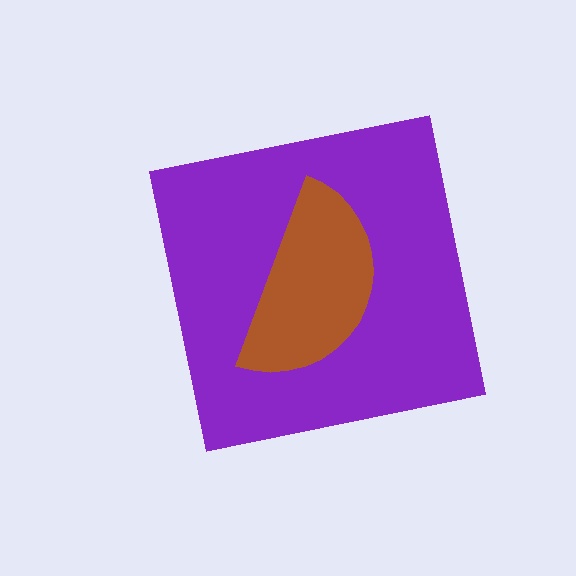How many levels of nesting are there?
2.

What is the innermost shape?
The brown semicircle.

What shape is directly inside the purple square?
The brown semicircle.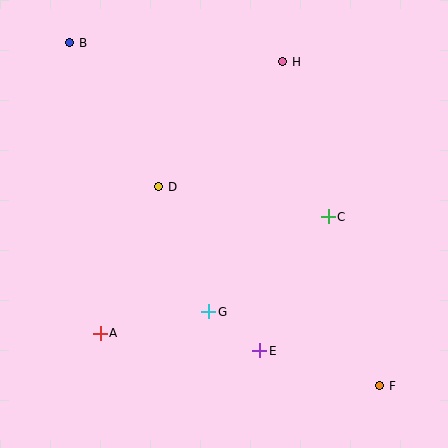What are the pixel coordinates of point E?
Point E is at (260, 351).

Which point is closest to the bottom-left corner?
Point A is closest to the bottom-left corner.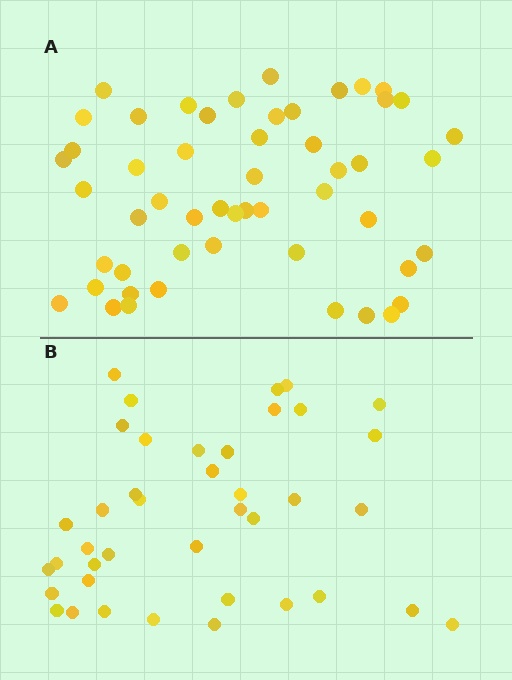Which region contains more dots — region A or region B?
Region A (the top region) has more dots.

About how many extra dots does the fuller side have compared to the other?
Region A has roughly 12 or so more dots than region B.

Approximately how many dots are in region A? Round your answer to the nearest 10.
About 50 dots. (The exact count is 52, which rounds to 50.)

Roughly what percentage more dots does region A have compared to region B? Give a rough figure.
About 30% more.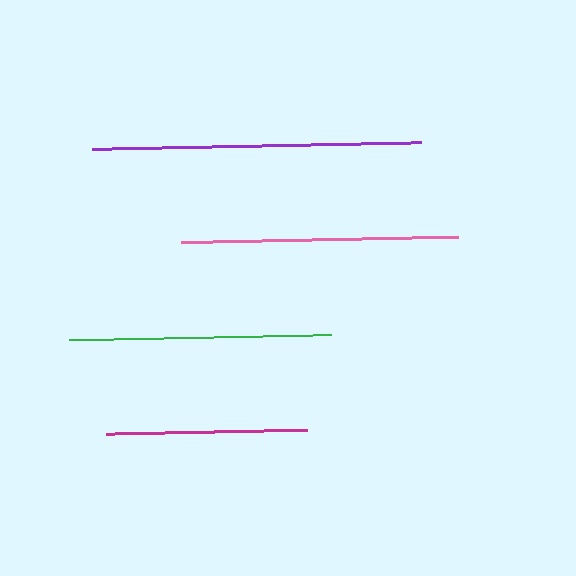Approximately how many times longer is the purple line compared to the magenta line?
The purple line is approximately 1.6 times the length of the magenta line.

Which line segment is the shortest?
The magenta line is the shortest at approximately 201 pixels.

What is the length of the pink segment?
The pink segment is approximately 276 pixels long.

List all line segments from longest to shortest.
From longest to shortest: purple, pink, green, magenta.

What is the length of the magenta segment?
The magenta segment is approximately 201 pixels long.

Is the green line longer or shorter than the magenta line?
The green line is longer than the magenta line.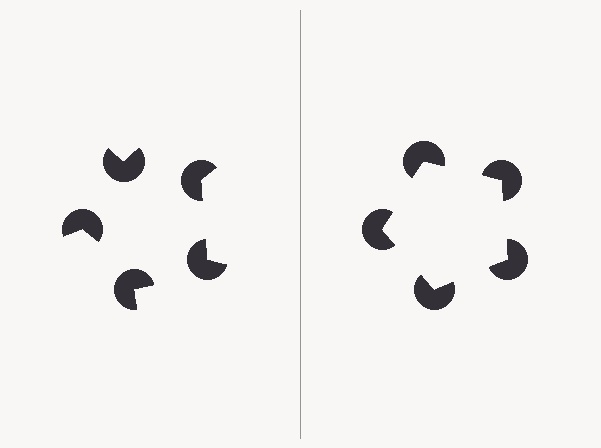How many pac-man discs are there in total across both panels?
10 — 5 on each side.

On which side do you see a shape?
An illusory pentagon appears on the right side. On the left side the wedge cuts are rotated, so no coherent shape forms.